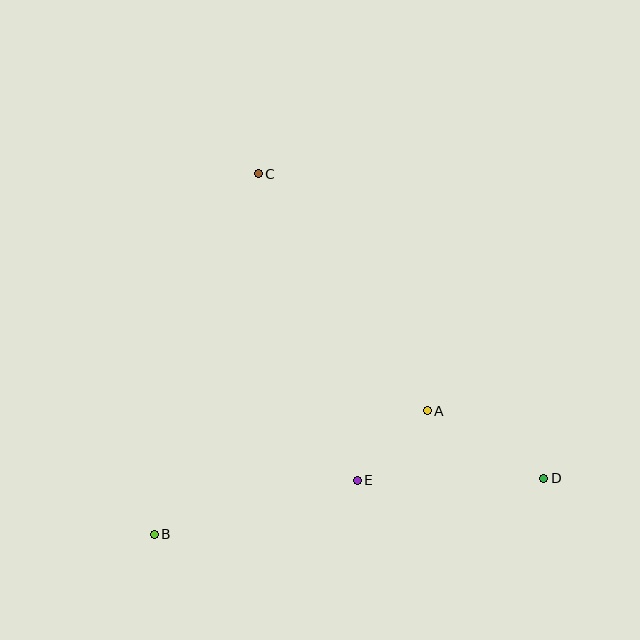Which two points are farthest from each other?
Points C and D are farthest from each other.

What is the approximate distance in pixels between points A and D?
The distance between A and D is approximately 135 pixels.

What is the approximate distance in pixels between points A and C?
The distance between A and C is approximately 291 pixels.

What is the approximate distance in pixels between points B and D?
The distance between B and D is approximately 393 pixels.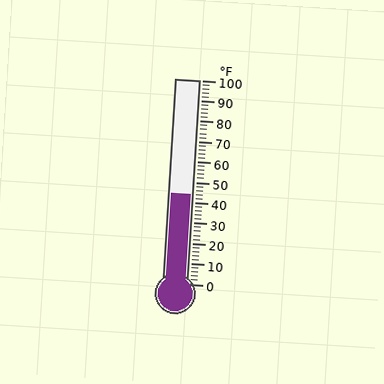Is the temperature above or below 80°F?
The temperature is below 80°F.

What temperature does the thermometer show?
The thermometer shows approximately 44°F.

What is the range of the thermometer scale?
The thermometer scale ranges from 0°F to 100°F.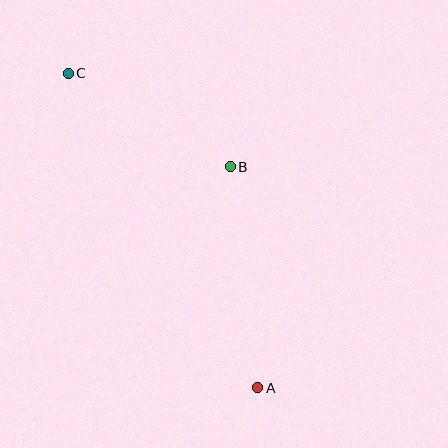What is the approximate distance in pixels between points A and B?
The distance between A and B is approximately 223 pixels.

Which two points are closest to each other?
Points B and C are closest to each other.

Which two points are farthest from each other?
Points A and C are farthest from each other.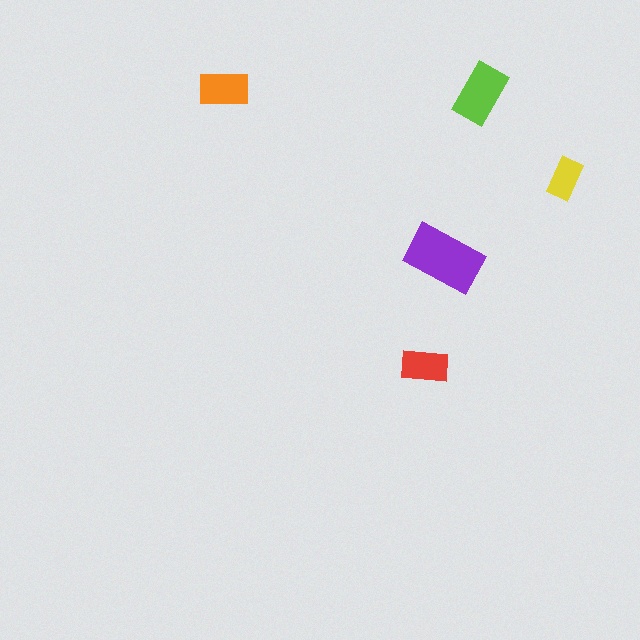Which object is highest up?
The orange rectangle is topmost.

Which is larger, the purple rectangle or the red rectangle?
The purple one.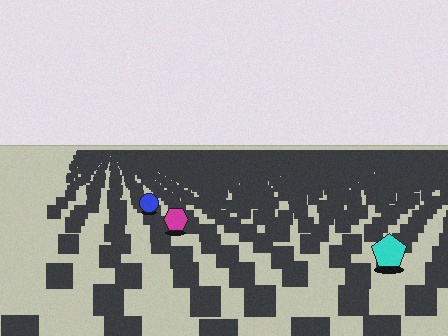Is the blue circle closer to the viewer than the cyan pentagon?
No. The cyan pentagon is closer — you can tell from the texture gradient: the ground texture is coarser near it.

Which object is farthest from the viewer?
The blue circle is farthest from the viewer. It appears smaller and the ground texture around it is denser.